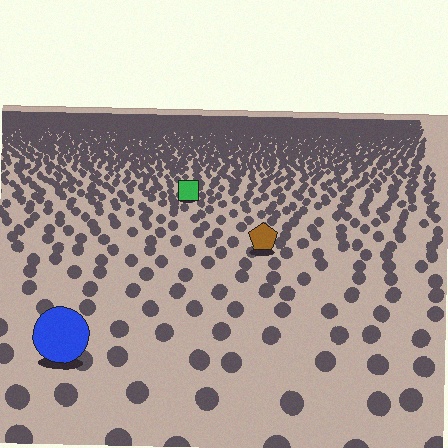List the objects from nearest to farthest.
From nearest to farthest: the blue circle, the brown pentagon, the green square.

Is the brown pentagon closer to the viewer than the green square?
Yes. The brown pentagon is closer — you can tell from the texture gradient: the ground texture is coarser near it.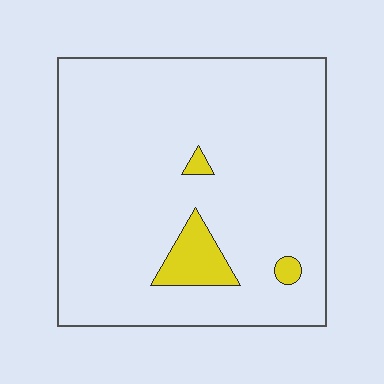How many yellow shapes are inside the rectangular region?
3.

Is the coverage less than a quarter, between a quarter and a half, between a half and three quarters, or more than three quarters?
Less than a quarter.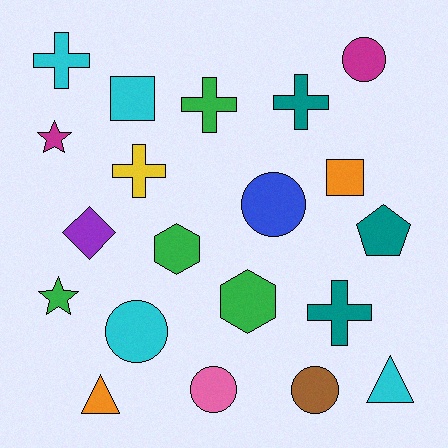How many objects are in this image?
There are 20 objects.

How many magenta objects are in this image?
There are 2 magenta objects.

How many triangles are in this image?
There are 2 triangles.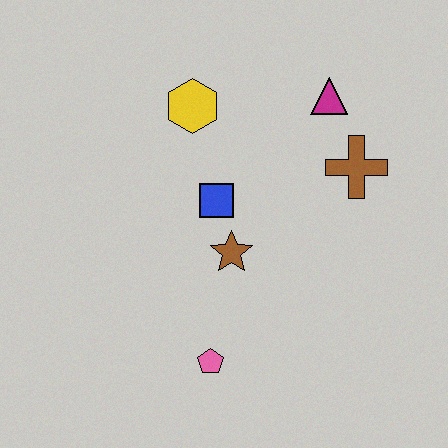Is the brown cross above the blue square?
Yes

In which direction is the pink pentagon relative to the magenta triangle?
The pink pentagon is below the magenta triangle.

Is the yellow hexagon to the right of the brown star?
No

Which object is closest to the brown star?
The blue square is closest to the brown star.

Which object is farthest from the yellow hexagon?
The pink pentagon is farthest from the yellow hexagon.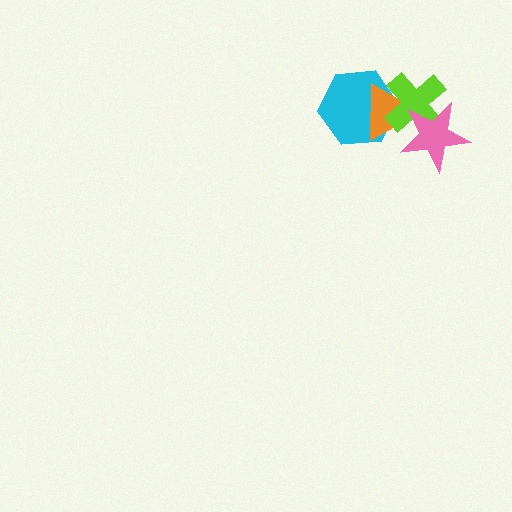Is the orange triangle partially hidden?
Yes, it is partially covered by another shape.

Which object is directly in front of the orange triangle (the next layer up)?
The lime cross is directly in front of the orange triangle.